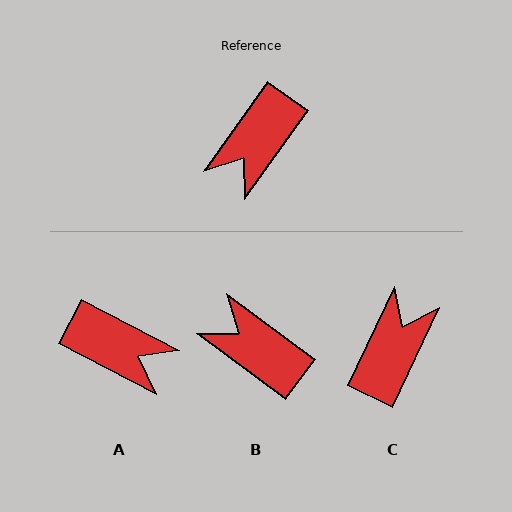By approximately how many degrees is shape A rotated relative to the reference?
Approximately 98 degrees counter-clockwise.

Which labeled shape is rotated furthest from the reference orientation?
C, about 170 degrees away.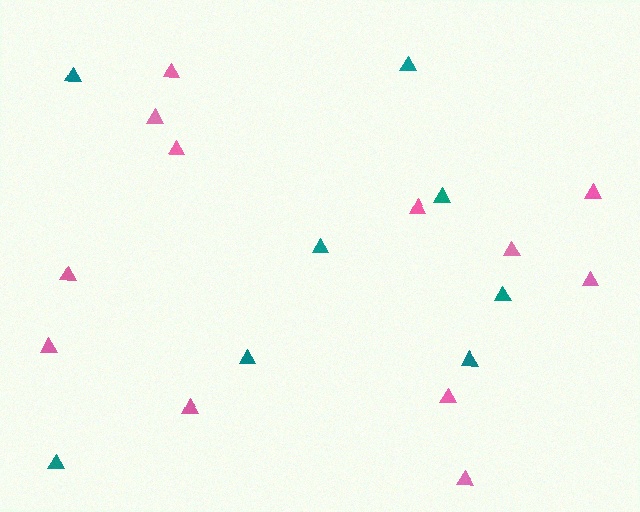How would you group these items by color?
There are 2 groups: one group of pink triangles (12) and one group of teal triangles (8).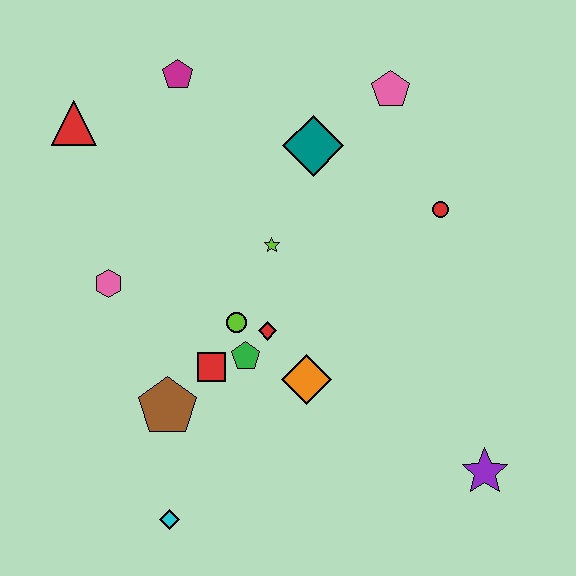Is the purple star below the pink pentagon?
Yes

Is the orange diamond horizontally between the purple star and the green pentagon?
Yes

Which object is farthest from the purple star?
The red triangle is farthest from the purple star.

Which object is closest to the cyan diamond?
The brown pentagon is closest to the cyan diamond.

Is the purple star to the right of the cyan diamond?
Yes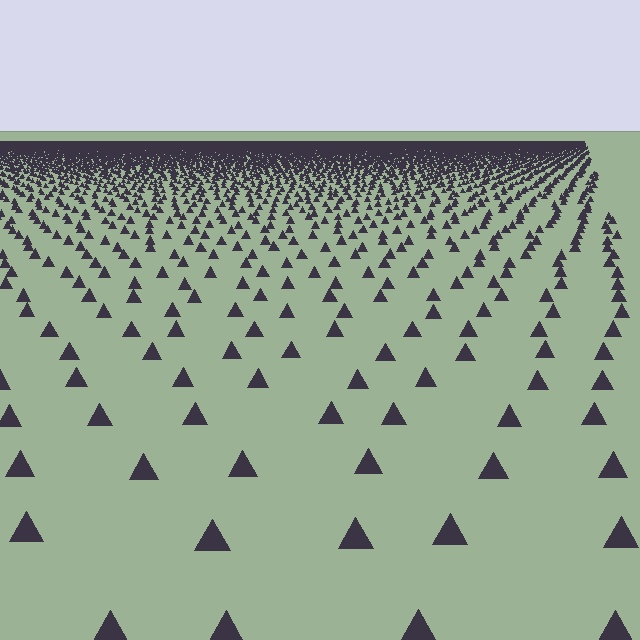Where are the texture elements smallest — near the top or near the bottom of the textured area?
Near the top.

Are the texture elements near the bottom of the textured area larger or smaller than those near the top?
Larger. Near the bottom, elements are closer to the viewer and appear at a bigger on-screen size.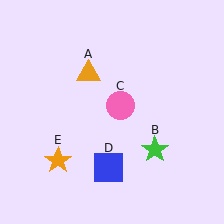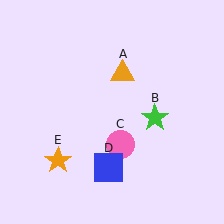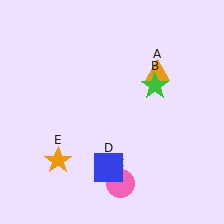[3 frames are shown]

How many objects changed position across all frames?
3 objects changed position: orange triangle (object A), green star (object B), pink circle (object C).